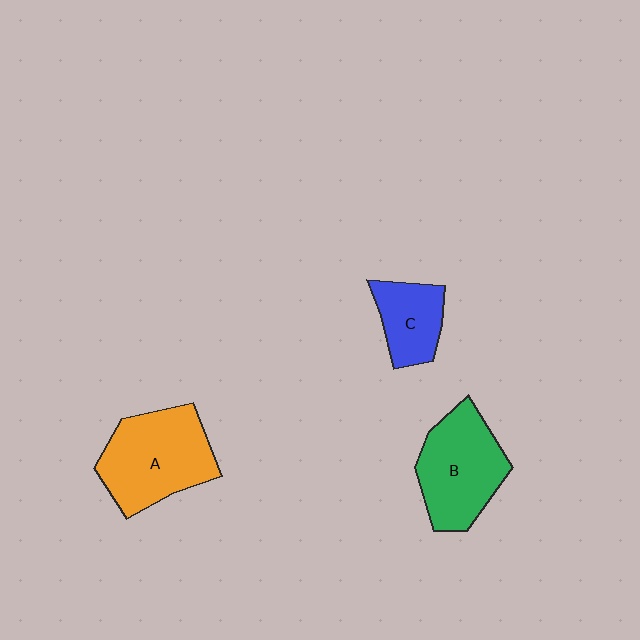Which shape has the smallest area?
Shape C (blue).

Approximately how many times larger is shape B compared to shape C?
Approximately 1.7 times.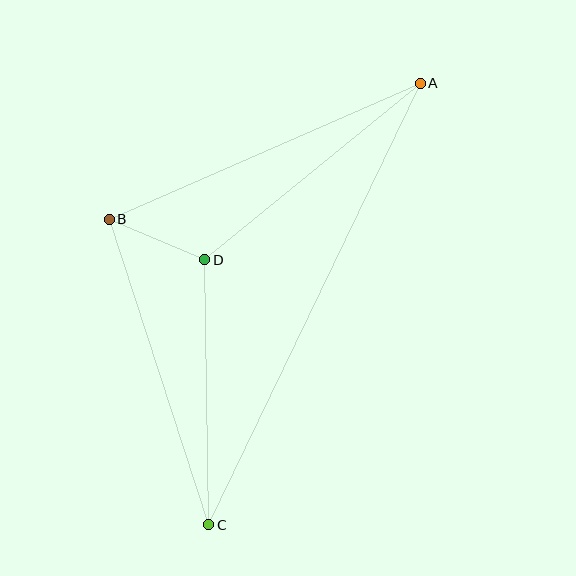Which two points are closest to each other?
Points B and D are closest to each other.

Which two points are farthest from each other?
Points A and C are farthest from each other.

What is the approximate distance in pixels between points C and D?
The distance between C and D is approximately 265 pixels.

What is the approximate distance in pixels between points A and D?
The distance between A and D is approximately 279 pixels.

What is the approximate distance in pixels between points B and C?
The distance between B and C is approximately 321 pixels.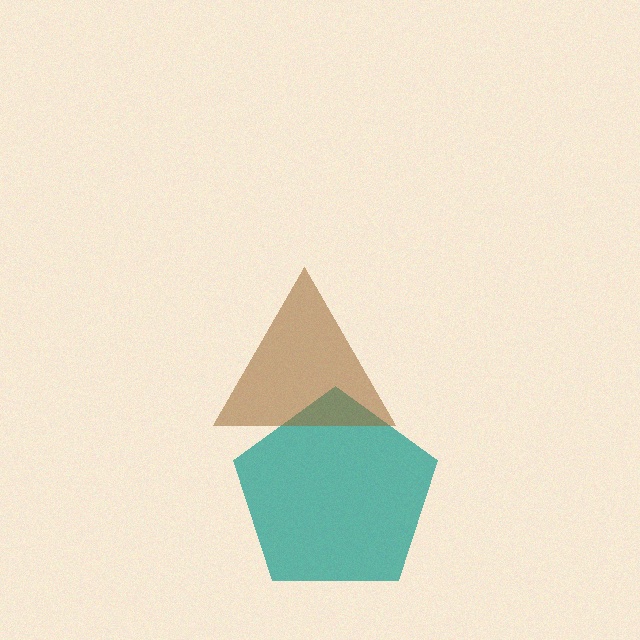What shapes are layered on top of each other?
The layered shapes are: a teal pentagon, a brown triangle.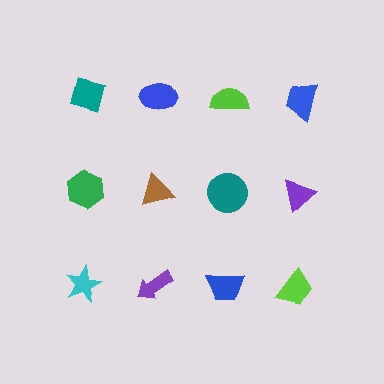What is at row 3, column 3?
A blue trapezoid.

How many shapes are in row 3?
4 shapes.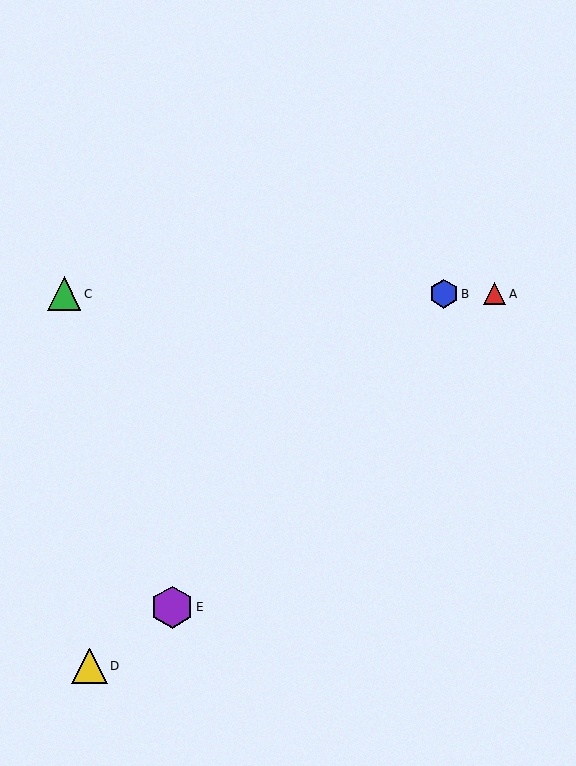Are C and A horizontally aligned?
Yes, both are at y≈294.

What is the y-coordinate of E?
Object E is at y≈607.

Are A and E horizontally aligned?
No, A is at y≈294 and E is at y≈607.